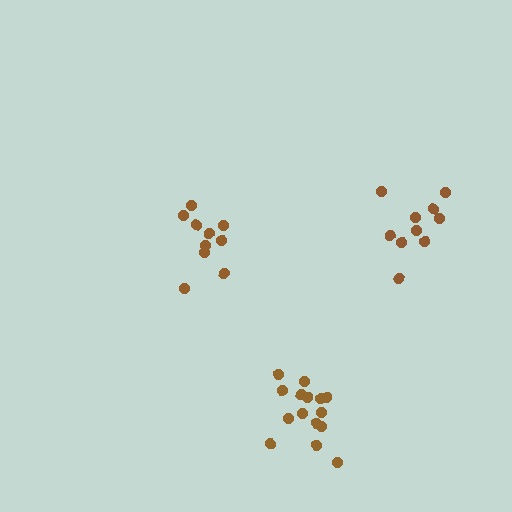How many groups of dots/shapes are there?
There are 3 groups.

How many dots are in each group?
Group 1: 10 dots, Group 2: 15 dots, Group 3: 10 dots (35 total).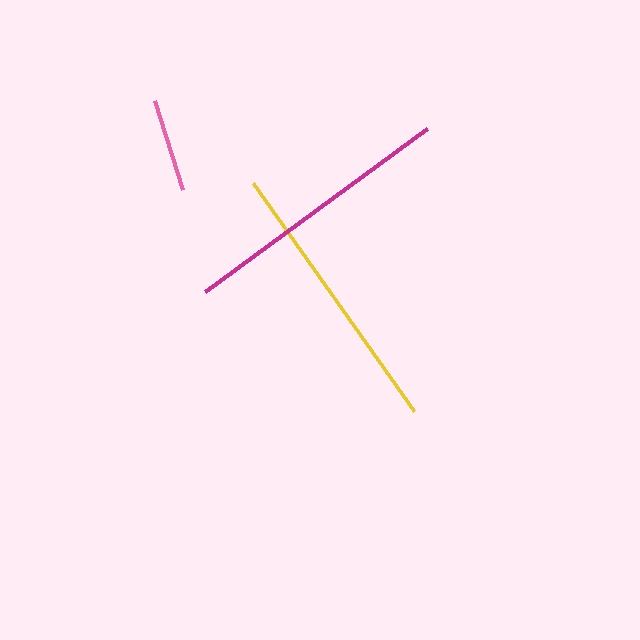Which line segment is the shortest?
The pink line is the shortest at approximately 94 pixels.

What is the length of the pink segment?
The pink segment is approximately 94 pixels long.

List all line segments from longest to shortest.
From longest to shortest: yellow, magenta, pink.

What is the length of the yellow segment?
The yellow segment is approximately 279 pixels long.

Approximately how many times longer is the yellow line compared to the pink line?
The yellow line is approximately 3.0 times the length of the pink line.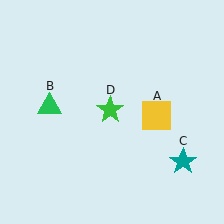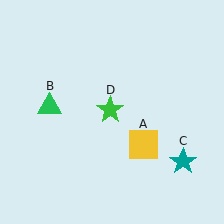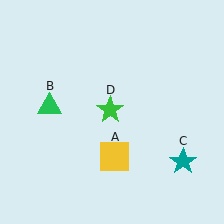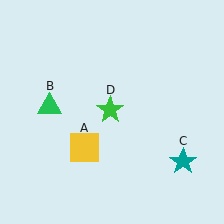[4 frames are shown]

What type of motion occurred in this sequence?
The yellow square (object A) rotated clockwise around the center of the scene.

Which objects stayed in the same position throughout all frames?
Green triangle (object B) and teal star (object C) and green star (object D) remained stationary.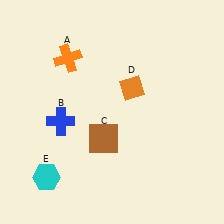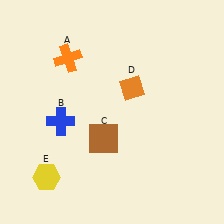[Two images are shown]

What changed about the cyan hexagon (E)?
In Image 1, E is cyan. In Image 2, it changed to yellow.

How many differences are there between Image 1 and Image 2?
There is 1 difference between the two images.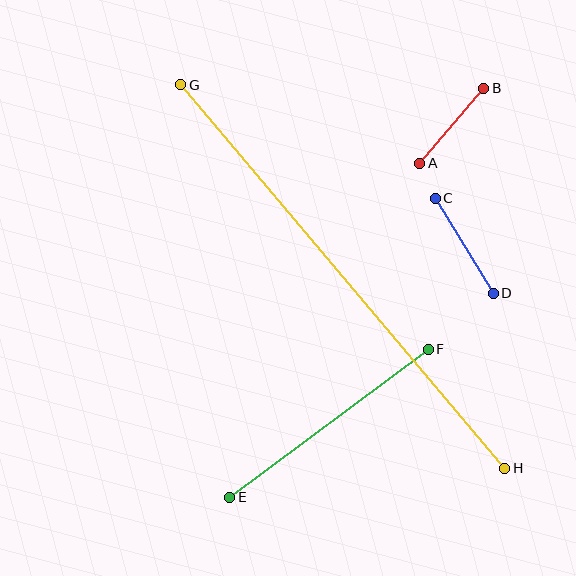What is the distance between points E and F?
The distance is approximately 248 pixels.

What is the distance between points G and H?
The distance is approximately 502 pixels.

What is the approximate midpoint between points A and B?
The midpoint is at approximately (452, 126) pixels.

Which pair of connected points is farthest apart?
Points G and H are farthest apart.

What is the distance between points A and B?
The distance is approximately 99 pixels.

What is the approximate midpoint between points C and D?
The midpoint is at approximately (464, 246) pixels.